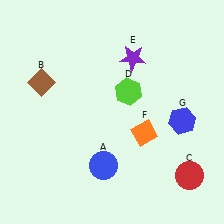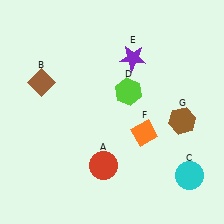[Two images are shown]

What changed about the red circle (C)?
In Image 1, C is red. In Image 2, it changed to cyan.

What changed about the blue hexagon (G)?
In Image 1, G is blue. In Image 2, it changed to brown.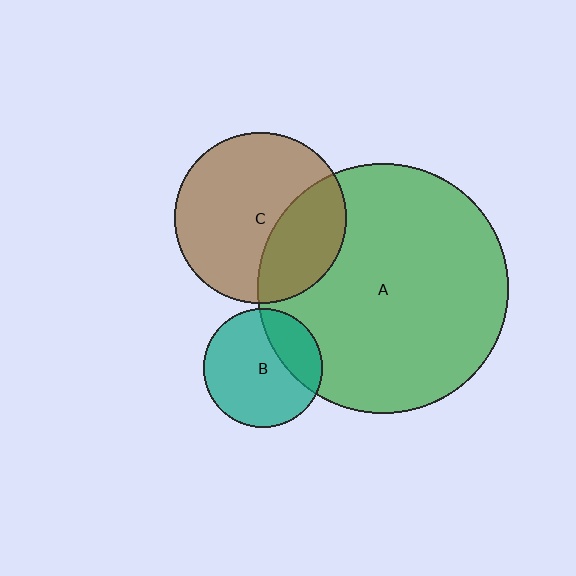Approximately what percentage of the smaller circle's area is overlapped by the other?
Approximately 30%.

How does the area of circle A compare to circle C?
Approximately 2.1 times.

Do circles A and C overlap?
Yes.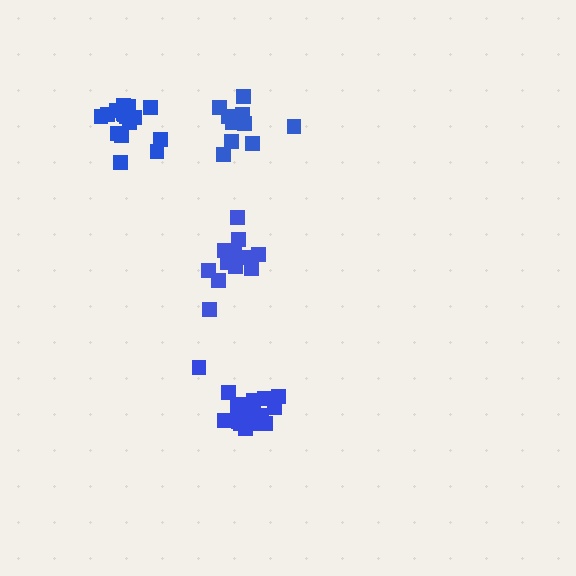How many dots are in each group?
Group 1: 13 dots, Group 2: 17 dots, Group 3: 17 dots, Group 4: 13 dots (60 total).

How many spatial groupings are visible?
There are 4 spatial groupings.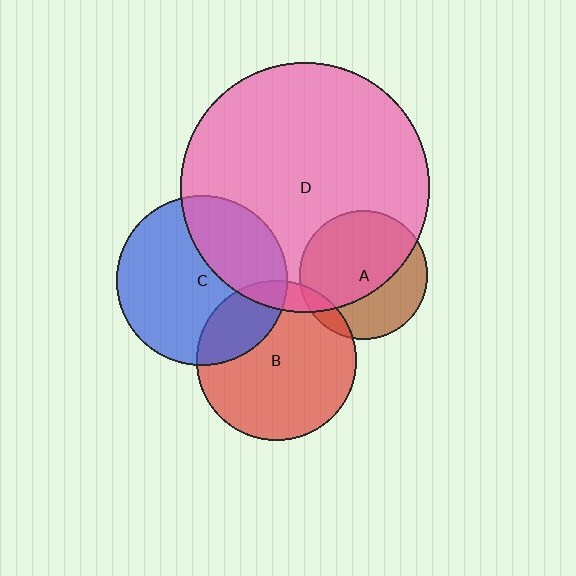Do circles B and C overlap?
Yes.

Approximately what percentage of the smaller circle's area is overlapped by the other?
Approximately 25%.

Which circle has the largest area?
Circle D (pink).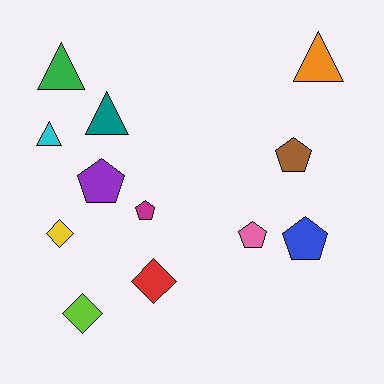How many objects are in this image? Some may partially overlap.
There are 12 objects.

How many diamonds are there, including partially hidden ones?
There are 3 diamonds.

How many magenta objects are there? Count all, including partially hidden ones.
There is 1 magenta object.